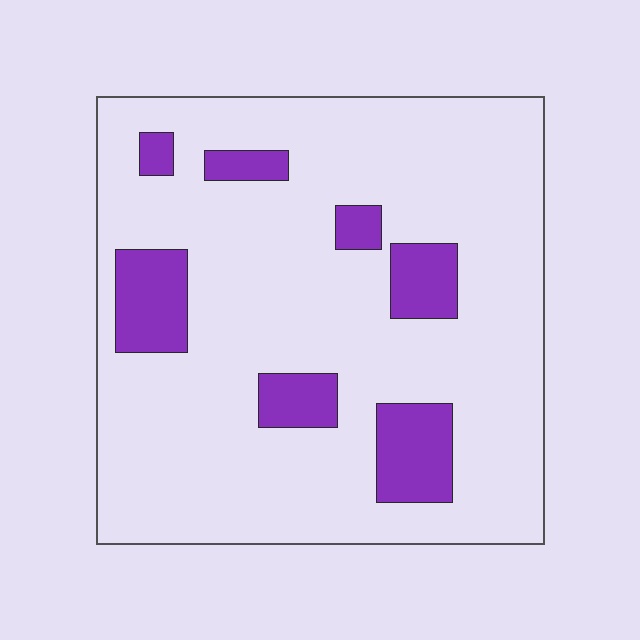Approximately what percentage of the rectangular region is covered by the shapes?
Approximately 15%.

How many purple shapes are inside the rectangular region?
7.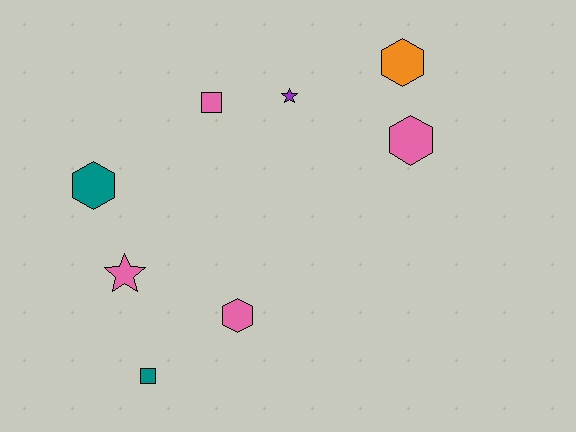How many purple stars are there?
There is 1 purple star.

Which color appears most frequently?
Pink, with 4 objects.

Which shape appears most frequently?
Hexagon, with 4 objects.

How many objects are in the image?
There are 8 objects.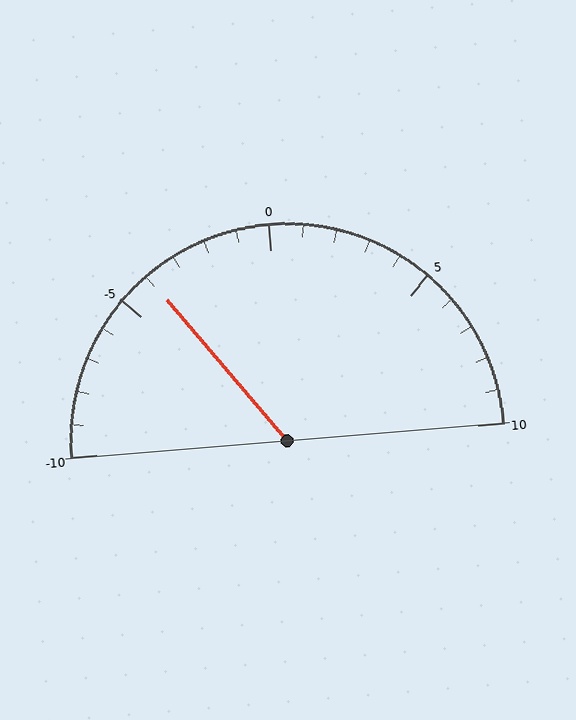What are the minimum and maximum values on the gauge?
The gauge ranges from -10 to 10.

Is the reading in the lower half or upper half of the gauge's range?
The reading is in the lower half of the range (-10 to 10).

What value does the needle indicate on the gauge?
The needle indicates approximately -4.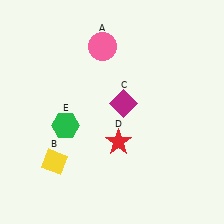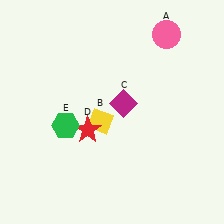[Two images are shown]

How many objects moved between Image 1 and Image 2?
3 objects moved between the two images.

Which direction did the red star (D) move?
The red star (D) moved left.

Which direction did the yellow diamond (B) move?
The yellow diamond (B) moved right.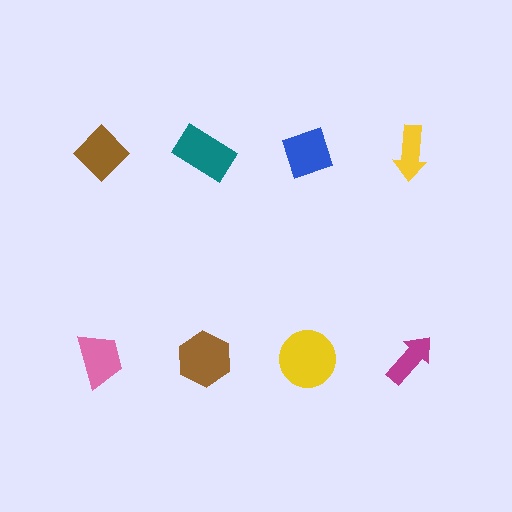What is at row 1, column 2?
A teal rectangle.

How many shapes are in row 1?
4 shapes.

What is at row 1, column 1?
A brown diamond.